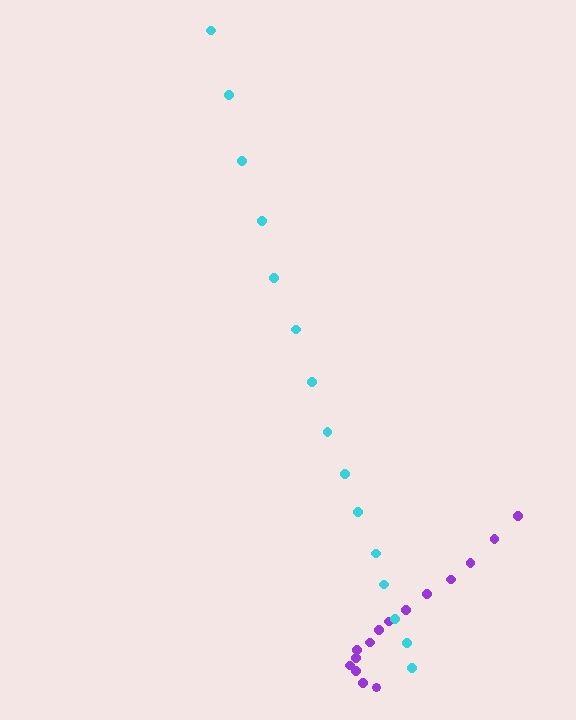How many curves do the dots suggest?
There are 2 distinct paths.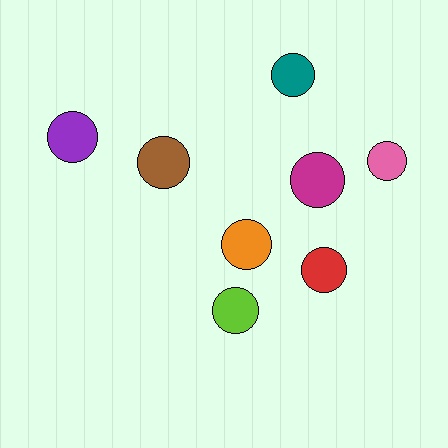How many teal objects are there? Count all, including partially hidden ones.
There is 1 teal object.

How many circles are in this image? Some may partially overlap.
There are 8 circles.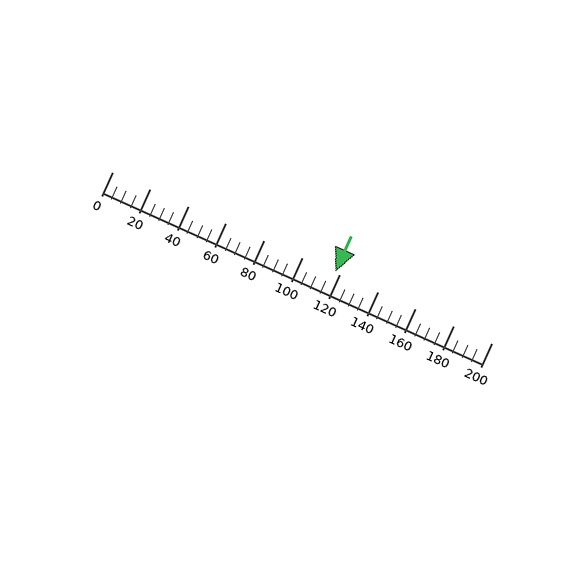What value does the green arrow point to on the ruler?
The green arrow points to approximately 117.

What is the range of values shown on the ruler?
The ruler shows values from 0 to 200.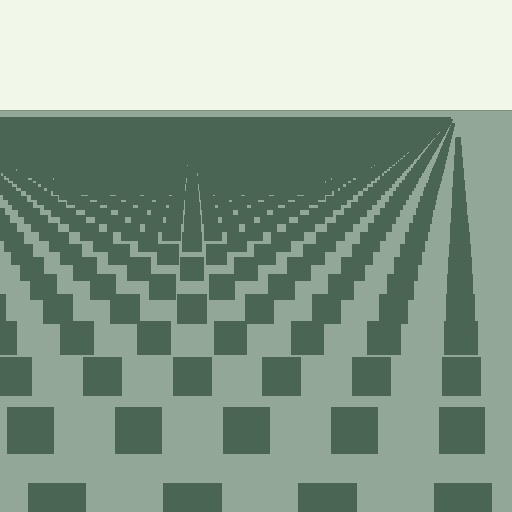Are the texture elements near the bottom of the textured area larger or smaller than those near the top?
Larger. Near the bottom, elements are closer to the viewer and appear at a bigger on-screen size.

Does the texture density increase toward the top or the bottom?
Density increases toward the top.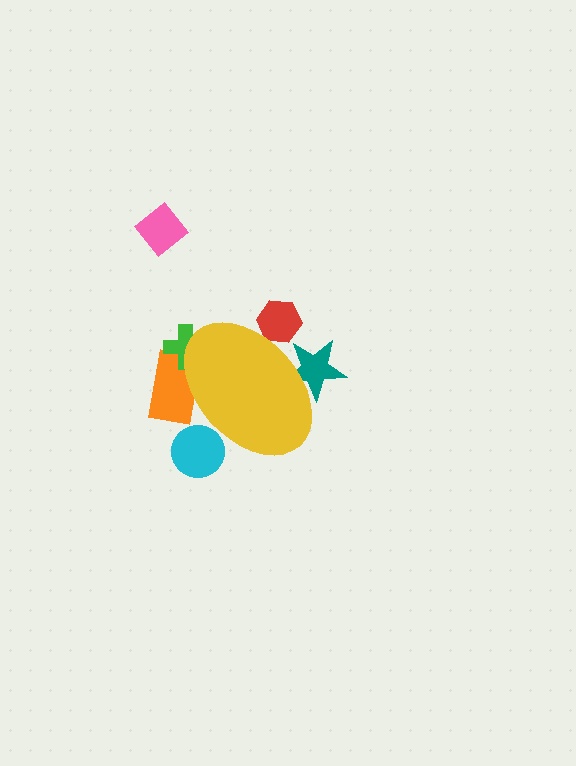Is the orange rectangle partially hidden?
Yes, the orange rectangle is partially hidden behind the yellow ellipse.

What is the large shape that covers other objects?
A yellow ellipse.